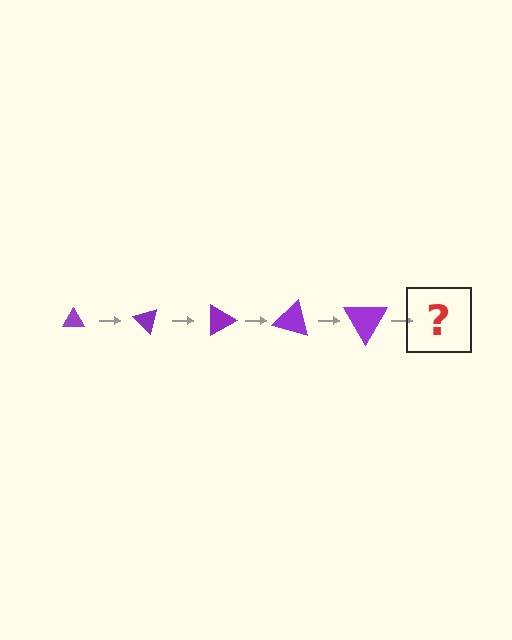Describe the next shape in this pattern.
It should be a triangle, larger than the previous one and rotated 225 degrees from the start.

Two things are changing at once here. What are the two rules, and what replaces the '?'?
The two rules are that the triangle grows larger each step and it rotates 45 degrees each step. The '?' should be a triangle, larger than the previous one and rotated 225 degrees from the start.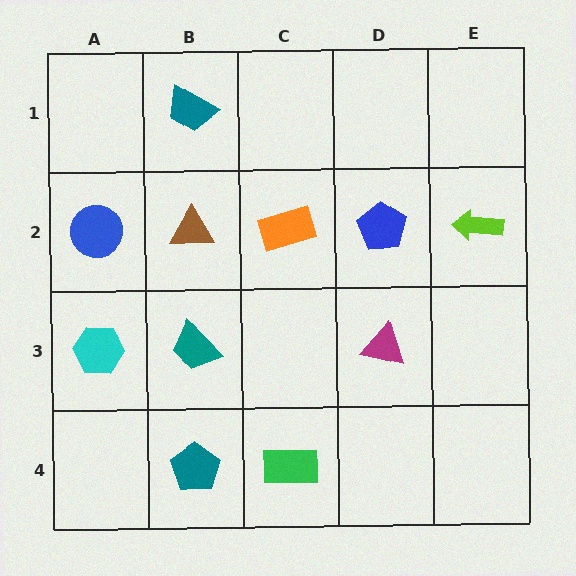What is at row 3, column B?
A teal trapezoid.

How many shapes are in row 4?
2 shapes.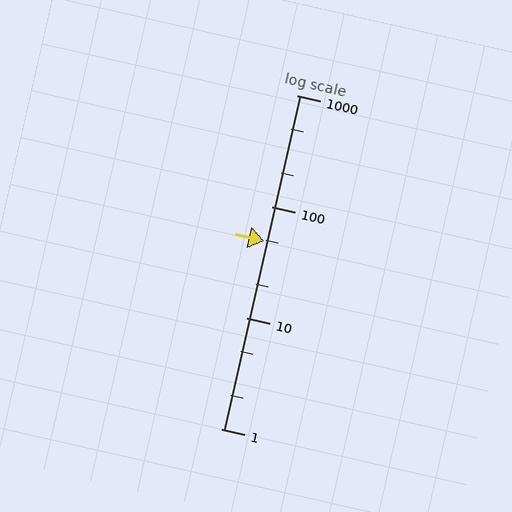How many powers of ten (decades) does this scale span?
The scale spans 3 decades, from 1 to 1000.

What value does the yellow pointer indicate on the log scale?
The pointer indicates approximately 49.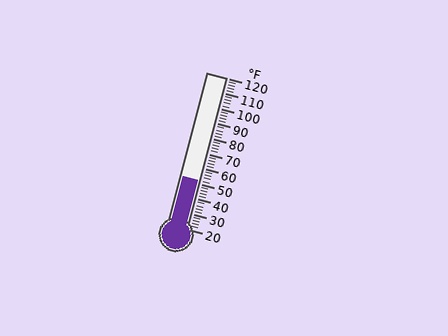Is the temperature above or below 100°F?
The temperature is below 100°F.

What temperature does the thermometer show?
The thermometer shows approximately 52°F.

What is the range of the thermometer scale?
The thermometer scale ranges from 20°F to 120°F.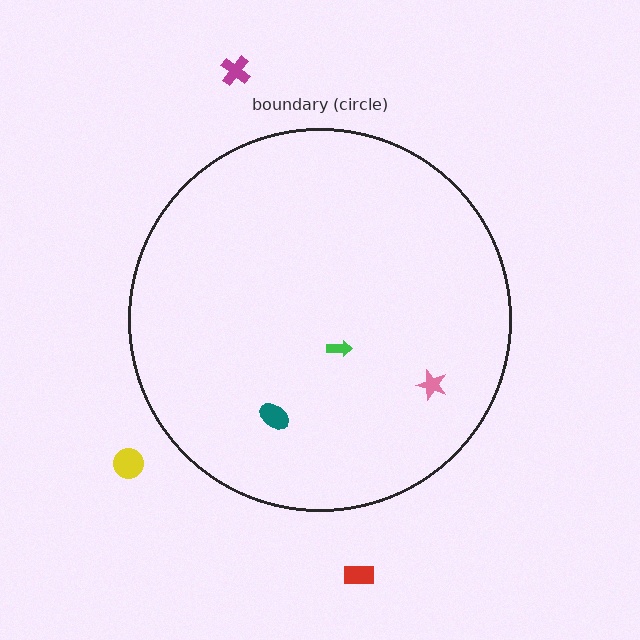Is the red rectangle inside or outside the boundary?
Outside.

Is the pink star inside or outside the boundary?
Inside.